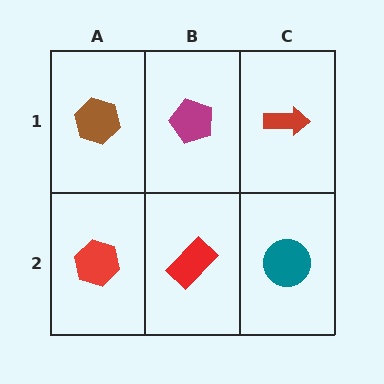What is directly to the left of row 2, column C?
A red rectangle.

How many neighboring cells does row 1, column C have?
2.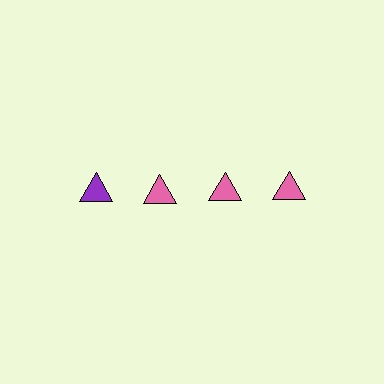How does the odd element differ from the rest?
It has a different color: purple instead of pink.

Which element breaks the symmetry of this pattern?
The purple triangle in the top row, leftmost column breaks the symmetry. All other shapes are pink triangles.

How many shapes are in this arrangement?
There are 4 shapes arranged in a grid pattern.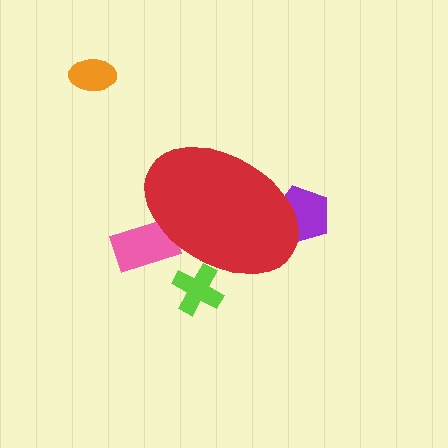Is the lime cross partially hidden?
Yes, the lime cross is partially hidden behind the red ellipse.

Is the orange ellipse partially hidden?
No, the orange ellipse is fully visible.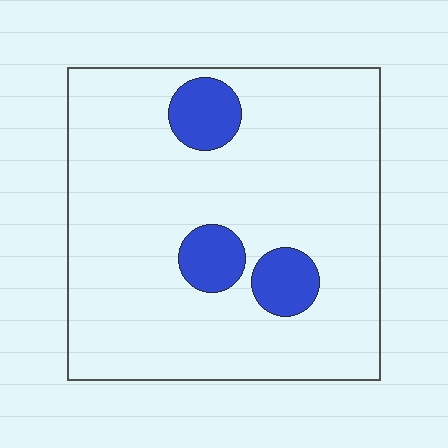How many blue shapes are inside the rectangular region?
3.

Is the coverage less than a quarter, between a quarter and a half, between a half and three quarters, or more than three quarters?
Less than a quarter.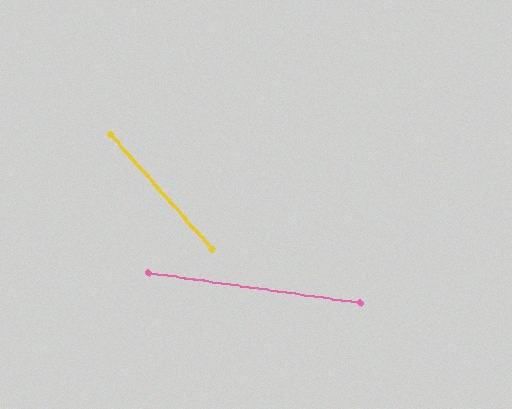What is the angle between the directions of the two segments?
Approximately 40 degrees.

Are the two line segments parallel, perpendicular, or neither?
Neither parallel nor perpendicular — they differ by about 40°.